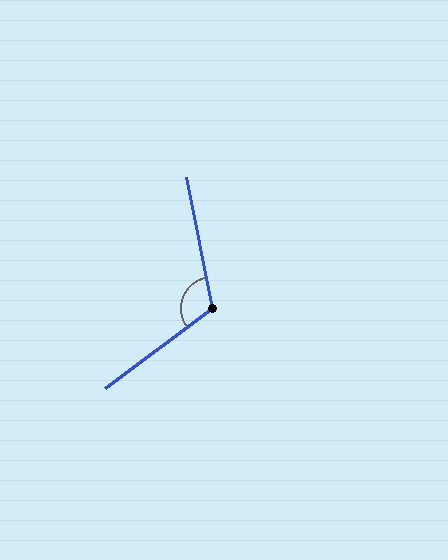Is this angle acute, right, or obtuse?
It is obtuse.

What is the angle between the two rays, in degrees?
Approximately 115 degrees.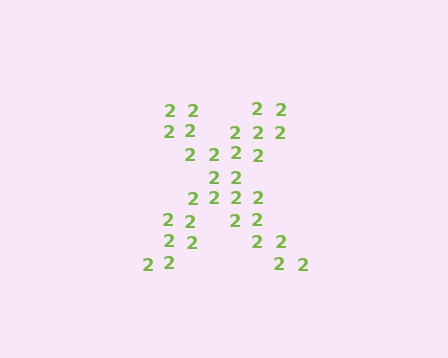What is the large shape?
The large shape is the letter X.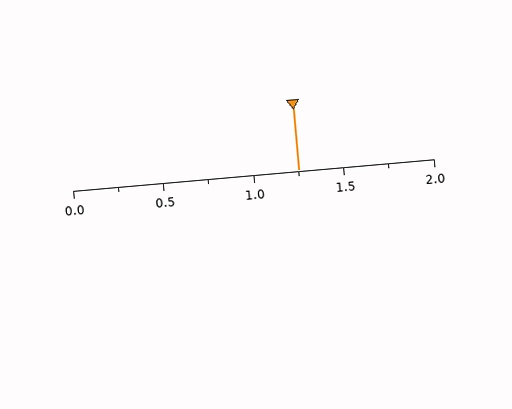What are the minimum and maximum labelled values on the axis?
The axis runs from 0.0 to 2.0.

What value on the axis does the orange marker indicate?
The marker indicates approximately 1.25.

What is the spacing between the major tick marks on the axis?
The major ticks are spaced 0.5 apart.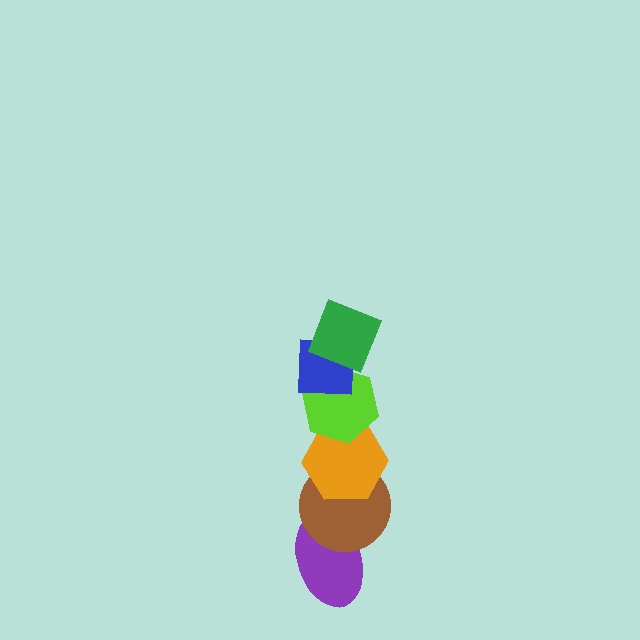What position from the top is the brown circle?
The brown circle is 5th from the top.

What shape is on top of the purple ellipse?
The brown circle is on top of the purple ellipse.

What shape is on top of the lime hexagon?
The blue square is on top of the lime hexagon.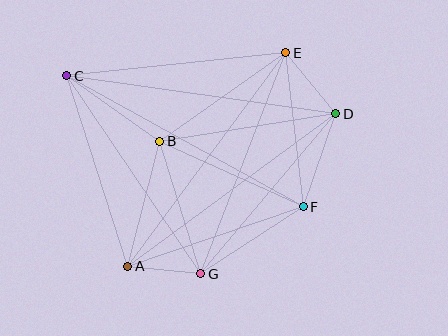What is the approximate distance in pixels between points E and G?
The distance between E and G is approximately 237 pixels.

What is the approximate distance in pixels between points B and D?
The distance between B and D is approximately 178 pixels.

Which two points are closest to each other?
Points A and G are closest to each other.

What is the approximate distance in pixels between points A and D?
The distance between A and D is approximately 258 pixels.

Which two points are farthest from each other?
Points C and D are farthest from each other.